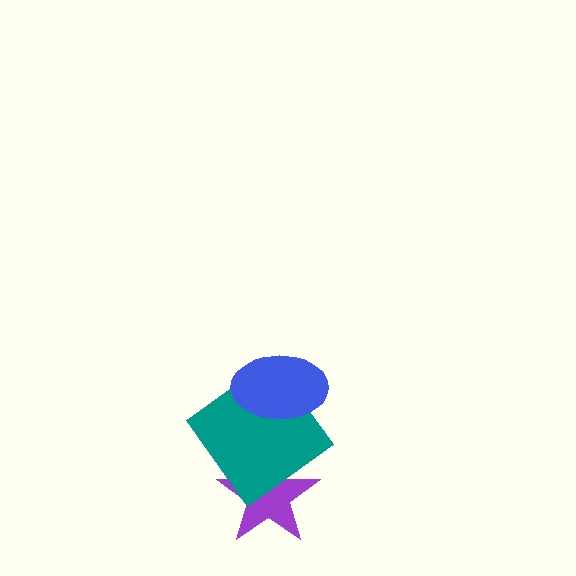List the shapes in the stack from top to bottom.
From top to bottom: the blue ellipse, the teal diamond, the purple star.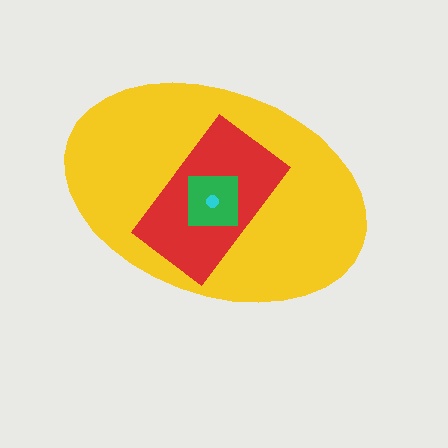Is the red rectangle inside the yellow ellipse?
Yes.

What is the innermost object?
The cyan circle.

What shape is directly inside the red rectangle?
The green square.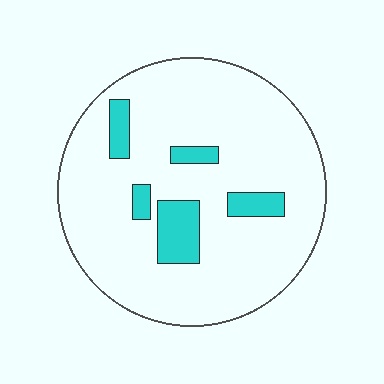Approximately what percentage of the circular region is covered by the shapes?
Approximately 10%.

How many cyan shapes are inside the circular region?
5.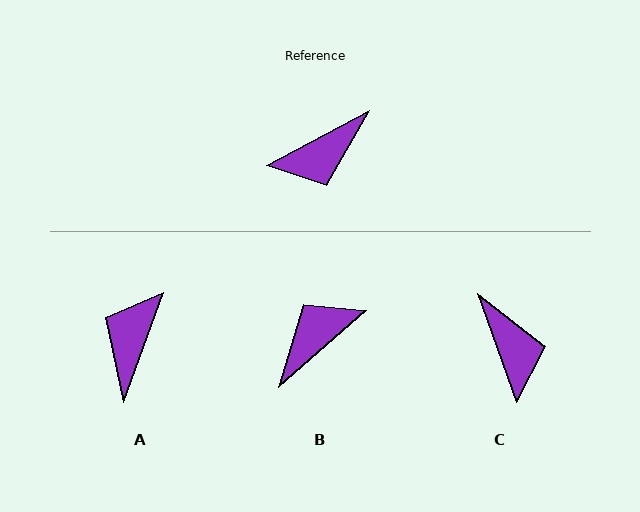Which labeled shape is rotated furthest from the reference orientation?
B, about 167 degrees away.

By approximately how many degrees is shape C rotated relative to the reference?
Approximately 82 degrees counter-clockwise.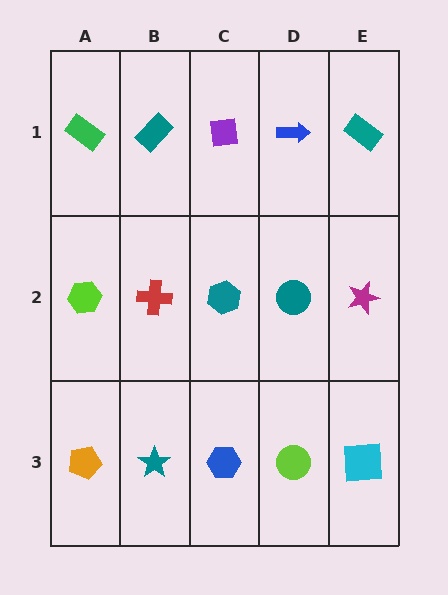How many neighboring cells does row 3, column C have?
3.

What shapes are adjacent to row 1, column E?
A magenta star (row 2, column E), a blue arrow (row 1, column D).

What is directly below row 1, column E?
A magenta star.